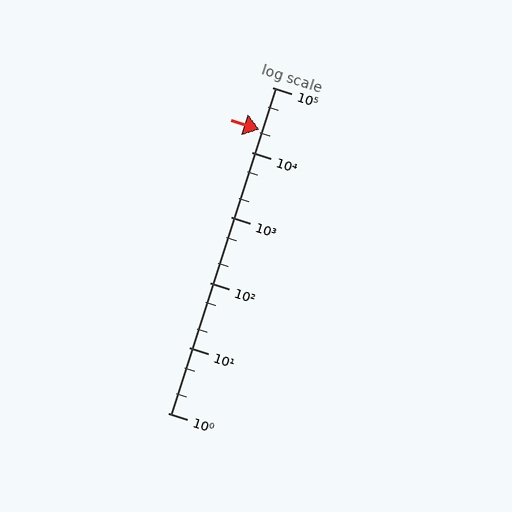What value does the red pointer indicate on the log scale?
The pointer indicates approximately 22000.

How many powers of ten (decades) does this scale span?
The scale spans 5 decades, from 1 to 100000.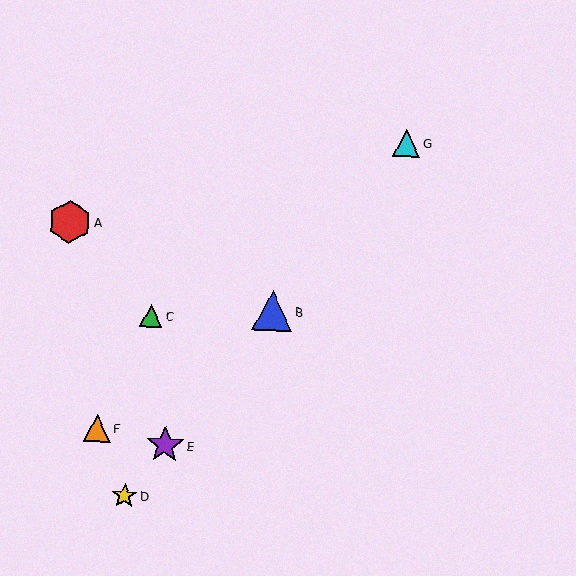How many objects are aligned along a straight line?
4 objects (B, D, E, G) are aligned along a straight line.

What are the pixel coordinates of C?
Object C is at (151, 316).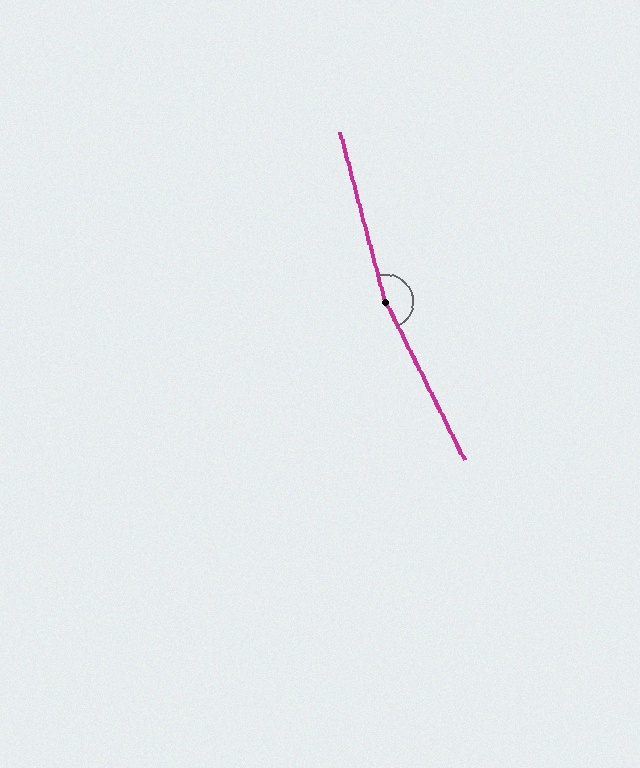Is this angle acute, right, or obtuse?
It is obtuse.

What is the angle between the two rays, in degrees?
Approximately 169 degrees.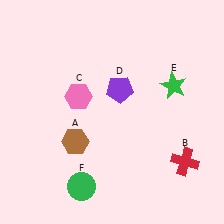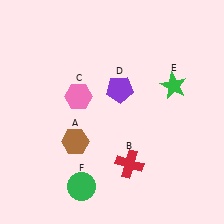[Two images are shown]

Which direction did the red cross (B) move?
The red cross (B) moved left.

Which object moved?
The red cross (B) moved left.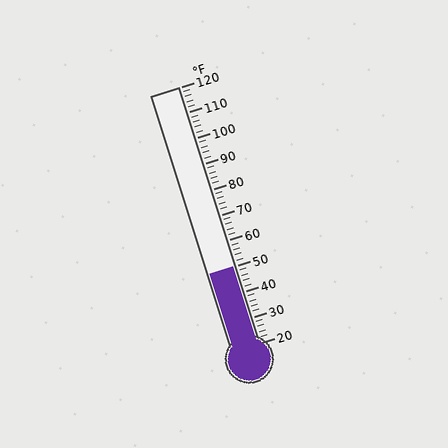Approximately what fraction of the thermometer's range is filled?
The thermometer is filled to approximately 30% of its range.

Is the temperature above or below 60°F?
The temperature is below 60°F.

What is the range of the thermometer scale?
The thermometer scale ranges from 20°F to 120°F.